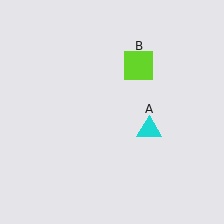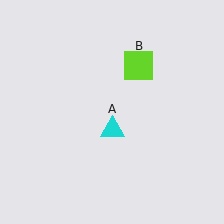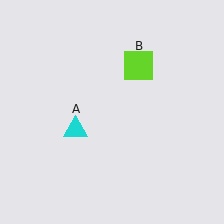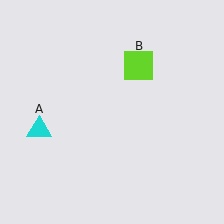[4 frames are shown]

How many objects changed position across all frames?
1 object changed position: cyan triangle (object A).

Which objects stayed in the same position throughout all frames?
Lime square (object B) remained stationary.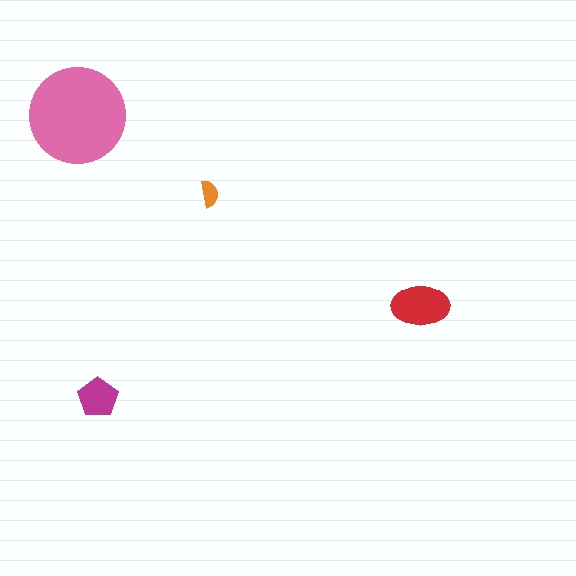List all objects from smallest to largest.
The orange semicircle, the magenta pentagon, the red ellipse, the pink circle.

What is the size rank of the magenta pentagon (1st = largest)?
3rd.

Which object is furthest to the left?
The pink circle is leftmost.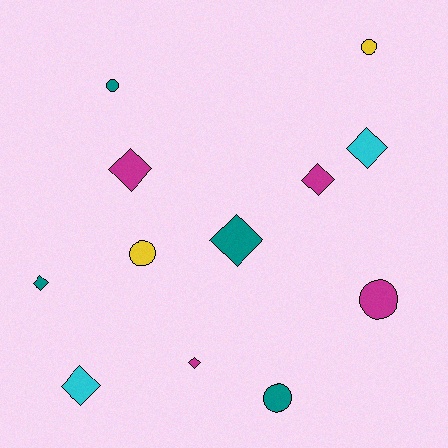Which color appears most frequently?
Teal, with 4 objects.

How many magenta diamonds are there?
There are 3 magenta diamonds.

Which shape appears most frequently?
Diamond, with 7 objects.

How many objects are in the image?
There are 12 objects.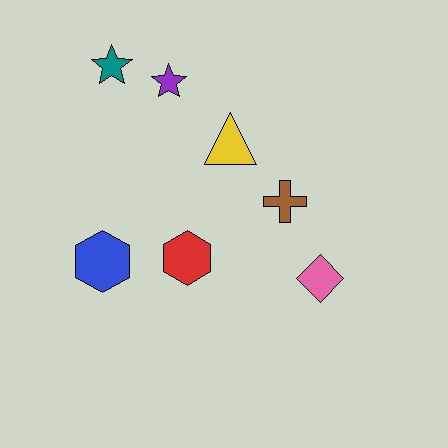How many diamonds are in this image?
There is 1 diamond.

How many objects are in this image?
There are 7 objects.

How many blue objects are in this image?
There is 1 blue object.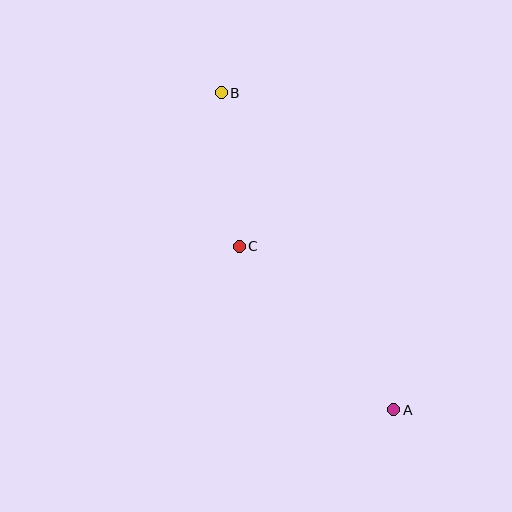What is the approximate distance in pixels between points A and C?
The distance between A and C is approximately 225 pixels.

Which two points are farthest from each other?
Points A and B are farthest from each other.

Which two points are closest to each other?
Points B and C are closest to each other.